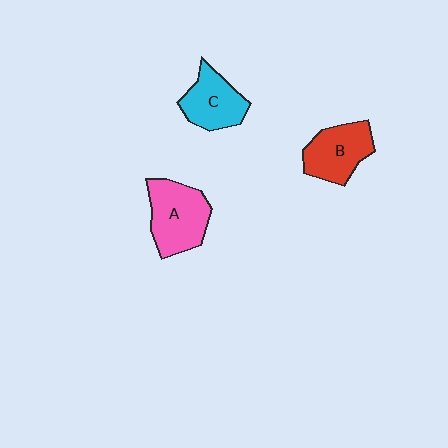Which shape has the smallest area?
Shape C (cyan).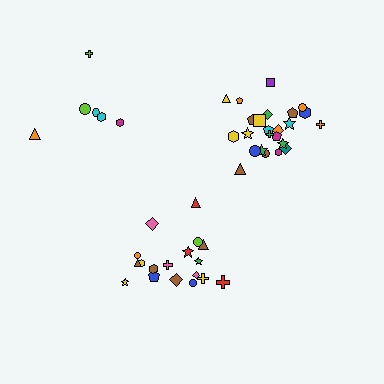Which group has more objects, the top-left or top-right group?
The top-right group.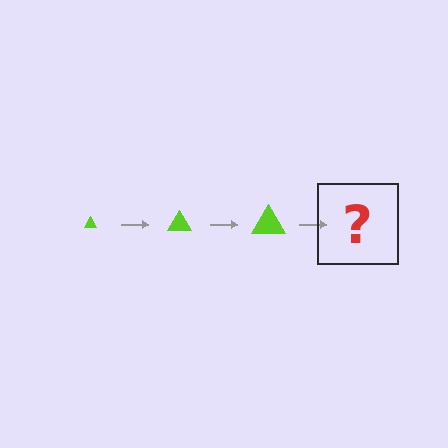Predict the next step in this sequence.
The next step is a lime triangle, larger than the previous one.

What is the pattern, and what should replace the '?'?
The pattern is that the triangle gets progressively larger each step. The '?' should be a lime triangle, larger than the previous one.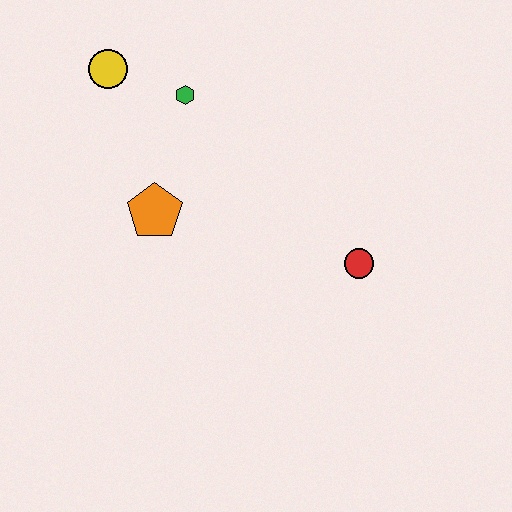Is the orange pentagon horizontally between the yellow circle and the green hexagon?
Yes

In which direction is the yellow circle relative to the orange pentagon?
The yellow circle is above the orange pentagon.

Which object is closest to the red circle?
The orange pentagon is closest to the red circle.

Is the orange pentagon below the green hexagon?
Yes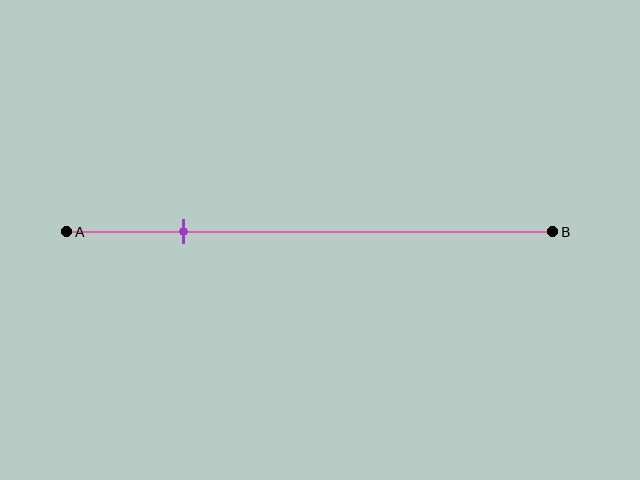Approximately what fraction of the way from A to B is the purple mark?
The purple mark is approximately 25% of the way from A to B.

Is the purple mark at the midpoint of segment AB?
No, the mark is at about 25% from A, not at the 50% midpoint.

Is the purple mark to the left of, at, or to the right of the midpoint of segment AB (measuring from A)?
The purple mark is to the left of the midpoint of segment AB.